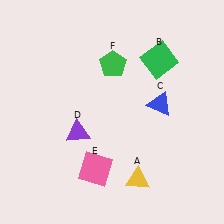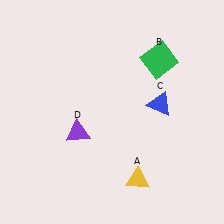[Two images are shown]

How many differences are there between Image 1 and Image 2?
There are 2 differences between the two images.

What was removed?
The green pentagon (F), the pink square (E) were removed in Image 2.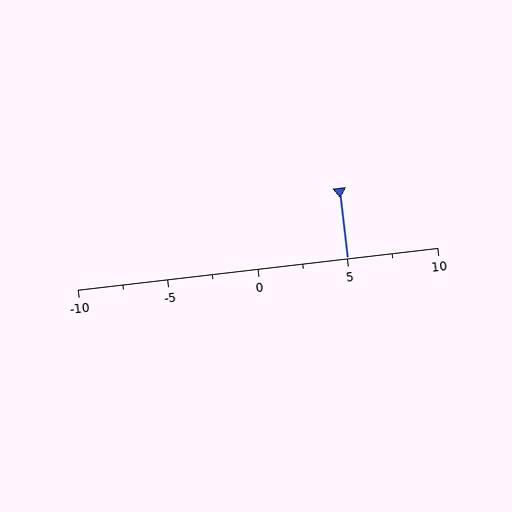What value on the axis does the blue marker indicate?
The marker indicates approximately 5.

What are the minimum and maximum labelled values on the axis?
The axis runs from -10 to 10.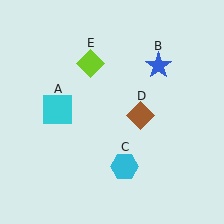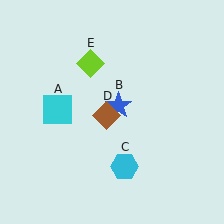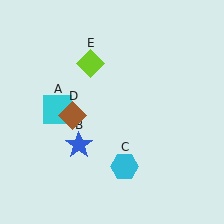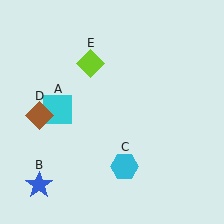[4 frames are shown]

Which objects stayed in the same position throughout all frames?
Cyan square (object A) and cyan hexagon (object C) and lime diamond (object E) remained stationary.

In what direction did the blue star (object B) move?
The blue star (object B) moved down and to the left.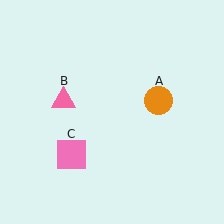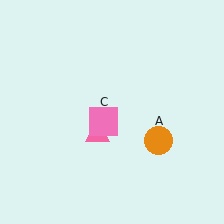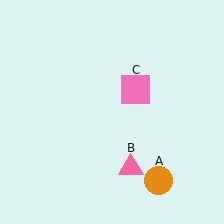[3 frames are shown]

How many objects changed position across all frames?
3 objects changed position: orange circle (object A), pink triangle (object B), pink square (object C).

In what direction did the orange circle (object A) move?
The orange circle (object A) moved down.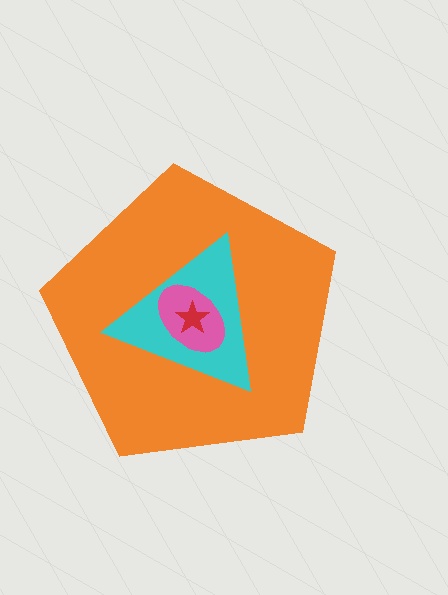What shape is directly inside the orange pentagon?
The cyan triangle.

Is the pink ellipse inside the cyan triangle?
Yes.